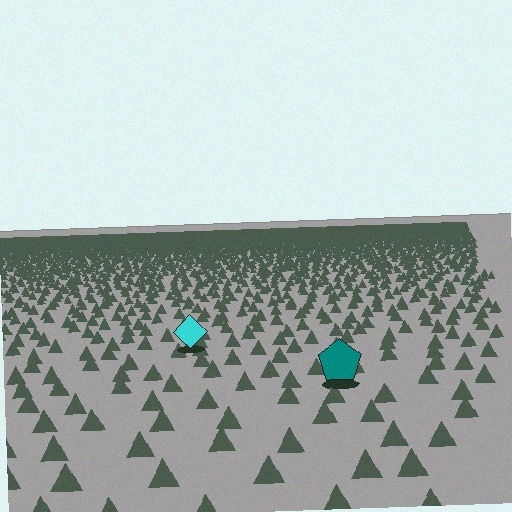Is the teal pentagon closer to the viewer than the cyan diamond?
Yes. The teal pentagon is closer — you can tell from the texture gradient: the ground texture is coarser near it.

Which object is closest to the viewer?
The teal pentagon is closest. The texture marks near it are larger and more spread out.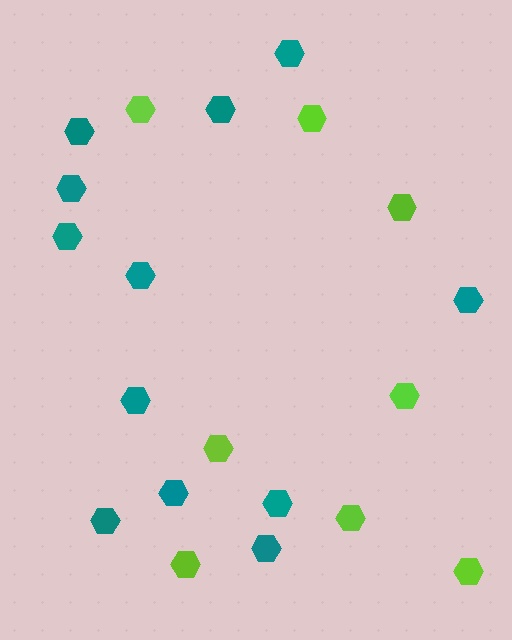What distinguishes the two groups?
There are 2 groups: one group of teal hexagons (12) and one group of lime hexagons (8).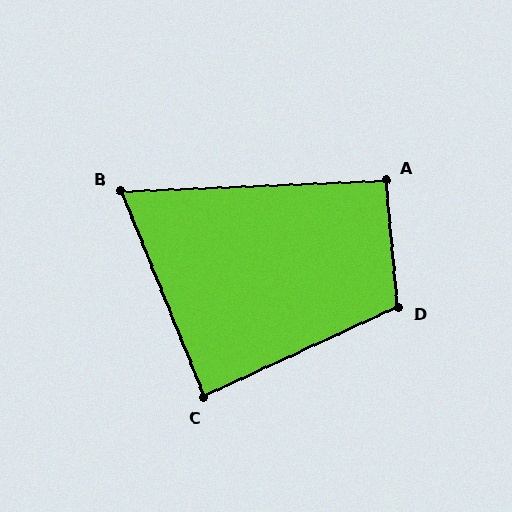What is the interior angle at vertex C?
Approximately 87 degrees (approximately right).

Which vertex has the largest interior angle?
D, at approximately 110 degrees.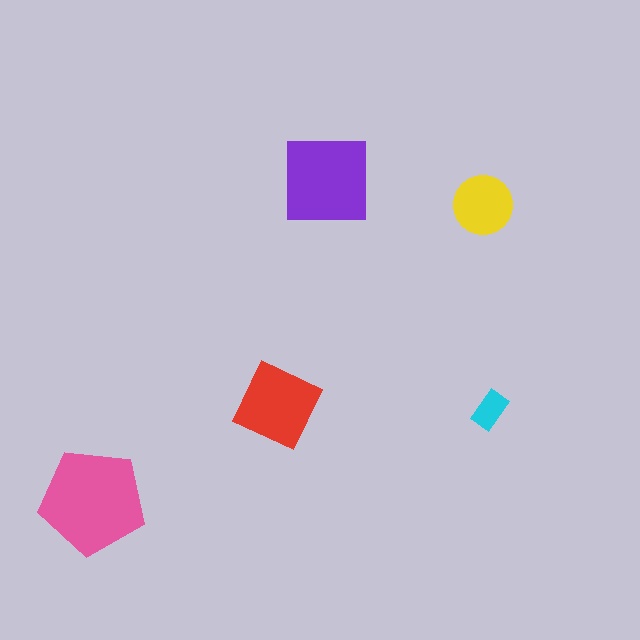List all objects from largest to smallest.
The pink pentagon, the purple square, the red diamond, the yellow circle, the cyan rectangle.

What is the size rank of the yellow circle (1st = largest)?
4th.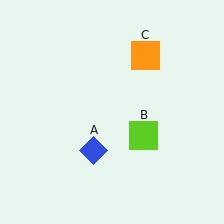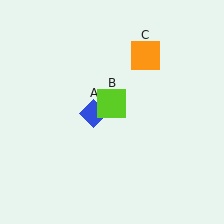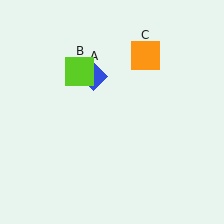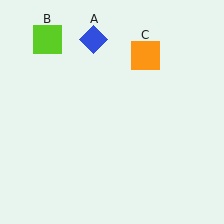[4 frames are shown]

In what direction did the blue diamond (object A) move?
The blue diamond (object A) moved up.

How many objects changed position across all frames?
2 objects changed position: blue diamond (object A), lime square (object B).